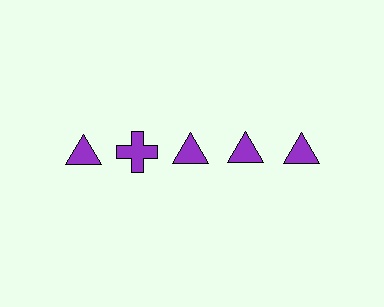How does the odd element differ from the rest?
It has a different shape: cross instead of triangle.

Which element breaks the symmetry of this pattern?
The purple cross in the top row, second from left column breaks the symmetry. All other shapes are purple triangles.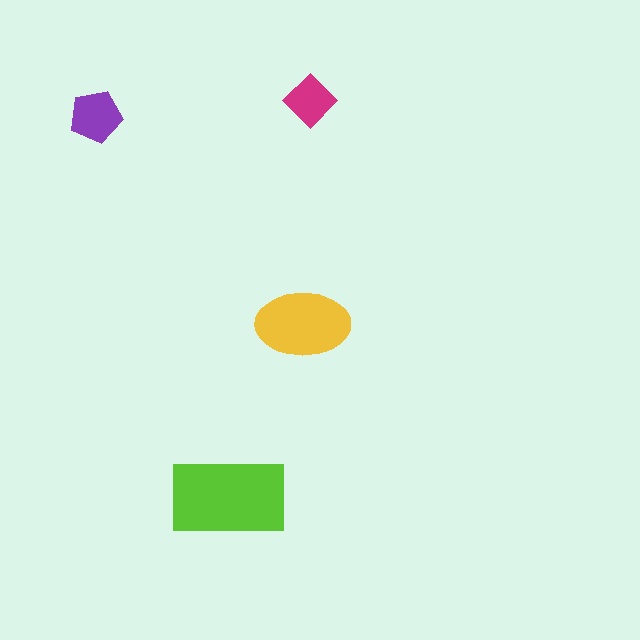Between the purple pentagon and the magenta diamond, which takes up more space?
The purple pentagon.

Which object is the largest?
The lime rectangle.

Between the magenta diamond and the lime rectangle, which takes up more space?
The lime rectangle.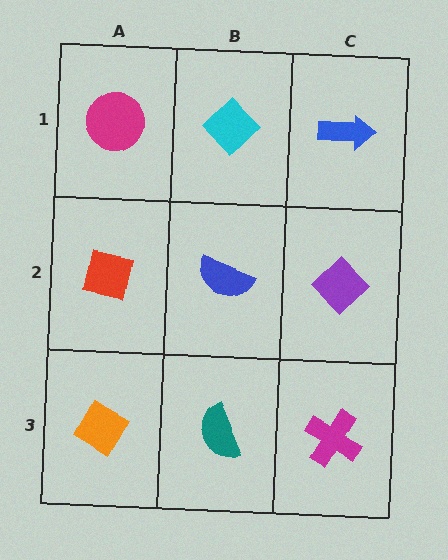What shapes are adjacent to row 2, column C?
A blue arrow (row 1, column C), a magenta cross (row 3, column C), a blue semicircle (row 2, column B).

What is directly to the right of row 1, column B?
A blue arrow.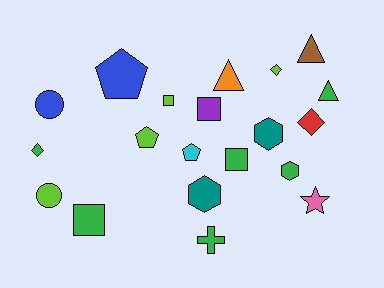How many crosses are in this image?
There is 1 cross.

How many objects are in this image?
There are 20 objects.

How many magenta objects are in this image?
There are no magenta objects.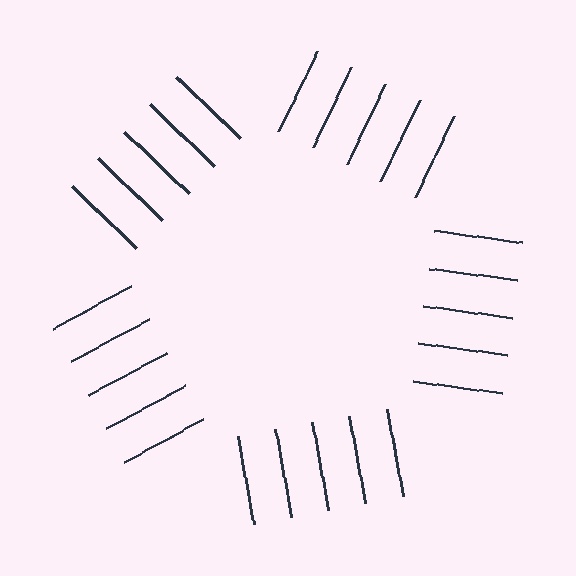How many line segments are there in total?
25 — 5 along each of the 5 edges.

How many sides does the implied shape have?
5 sides — the line-ends trace a pentagon.